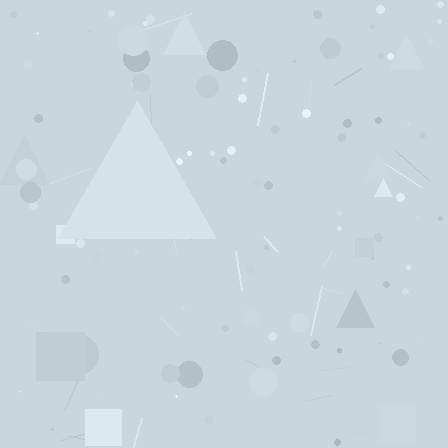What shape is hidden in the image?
A triangle is hidden in the image.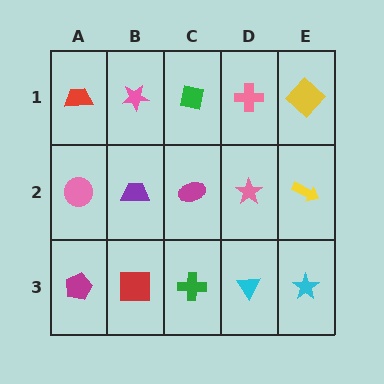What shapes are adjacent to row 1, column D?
A pink star (row 2, column D), a green square (row 1, column C), a yellow diamond (row 1, column E).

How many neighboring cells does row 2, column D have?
4.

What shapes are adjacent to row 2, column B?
A pink star (row 1, column B), a red square (row 3, column B), a pink circle (row 2, column A), a magenta ellipse (row 2, column C).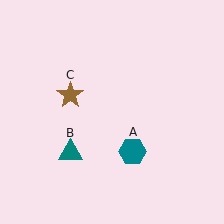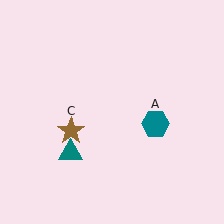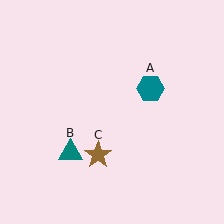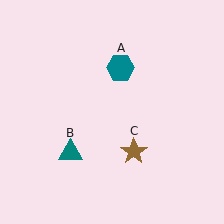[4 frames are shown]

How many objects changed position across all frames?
2 objects changed position: teal hexagon (object A), brown star (object C).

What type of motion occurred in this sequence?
The teal hexagon (object A), brown star (object C) rotated counterclockwise around the center of the scene.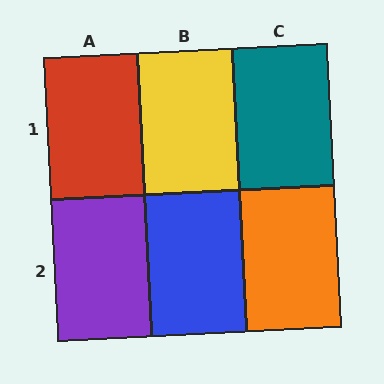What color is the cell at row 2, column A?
Purple.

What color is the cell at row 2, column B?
Blue.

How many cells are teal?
1 cell is teal.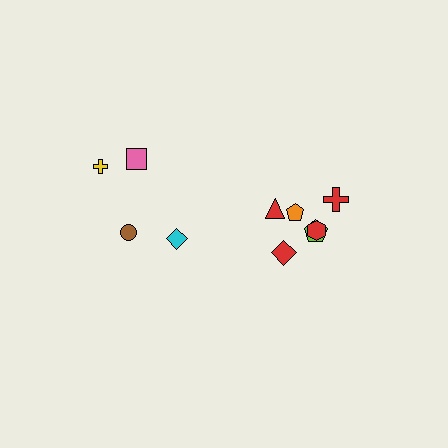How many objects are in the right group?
There are 6 objects.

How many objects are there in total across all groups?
There are 10 objects.